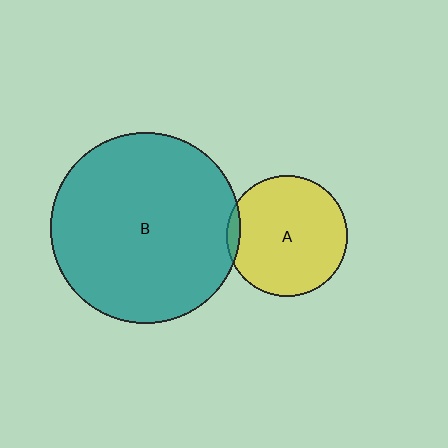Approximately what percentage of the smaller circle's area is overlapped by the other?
Approximately 5%.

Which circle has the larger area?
Circle B (teal).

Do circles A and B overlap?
Yes.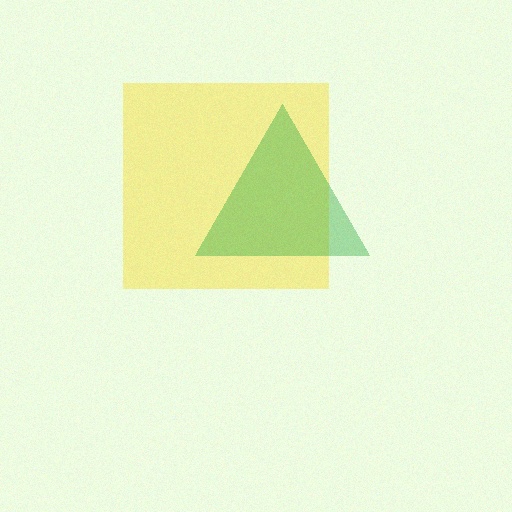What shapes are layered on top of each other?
The layered shapes are: a yellow square, a green triangle.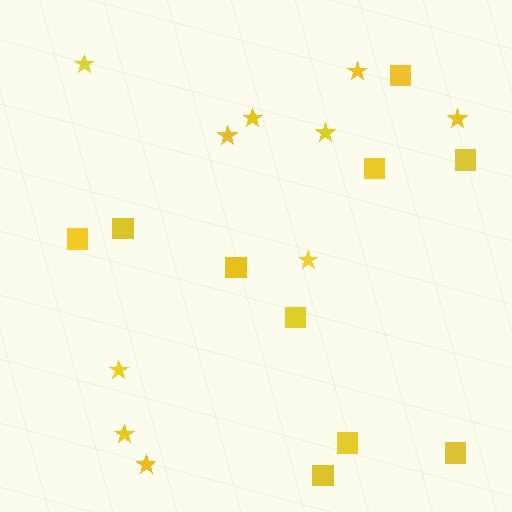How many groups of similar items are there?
There are 2 groups: one group of stars (10) and one group of squares (10).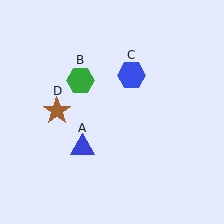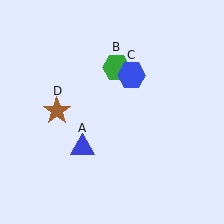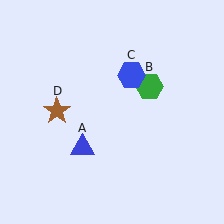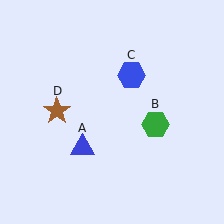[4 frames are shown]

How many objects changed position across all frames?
1 object changed position: green hexagon (object B).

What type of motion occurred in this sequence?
The green hexagon (object B) rotated clockwise around the center of the scene.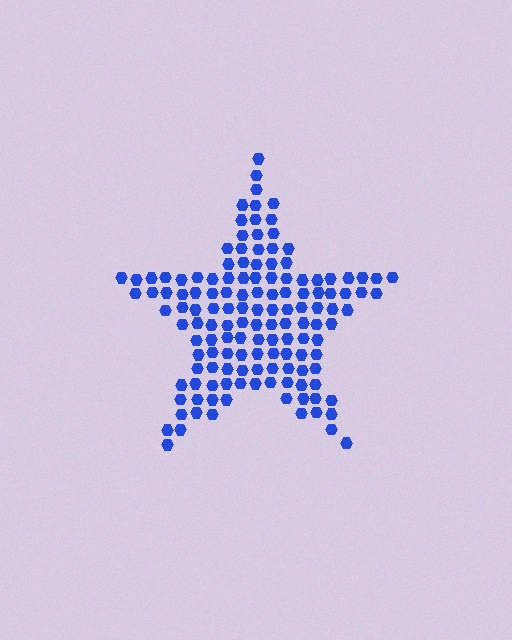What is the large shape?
The large shape is a star.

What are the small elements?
The small elements are hexagons.